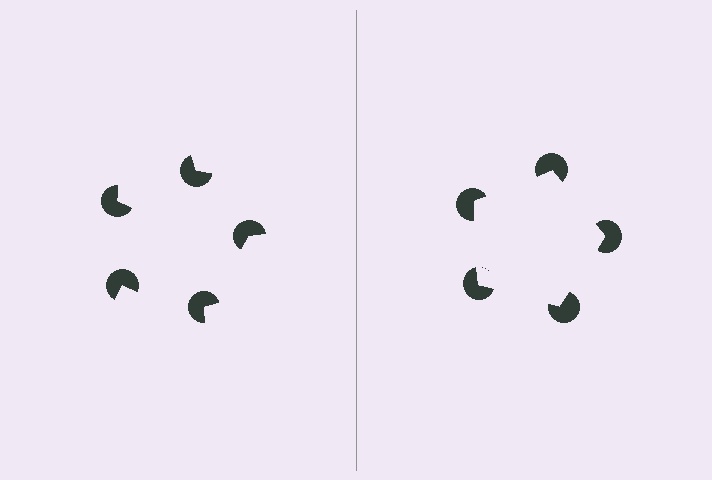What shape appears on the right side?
An illusory pentagon.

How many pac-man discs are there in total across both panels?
10 — 5 on each side.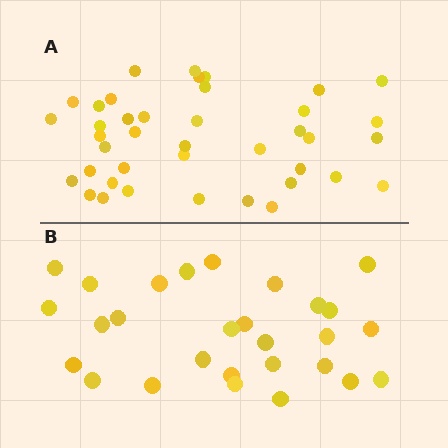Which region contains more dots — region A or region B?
Region A (the top region) has more dots.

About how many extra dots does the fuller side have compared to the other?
Region A has roughly 12 or so more dots than region B.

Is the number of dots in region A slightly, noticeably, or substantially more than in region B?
Region A has noticeably more, but not dramatically so. The ratio is roughly 1.4 to 1.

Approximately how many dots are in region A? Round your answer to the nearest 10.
About 40 dots.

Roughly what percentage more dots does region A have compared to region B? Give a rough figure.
About 45% more.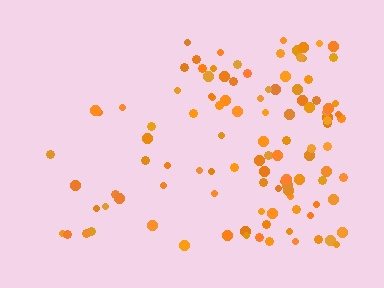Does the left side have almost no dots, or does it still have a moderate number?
Still a moderate number, just noticeably fewer than the right.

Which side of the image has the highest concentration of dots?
The right.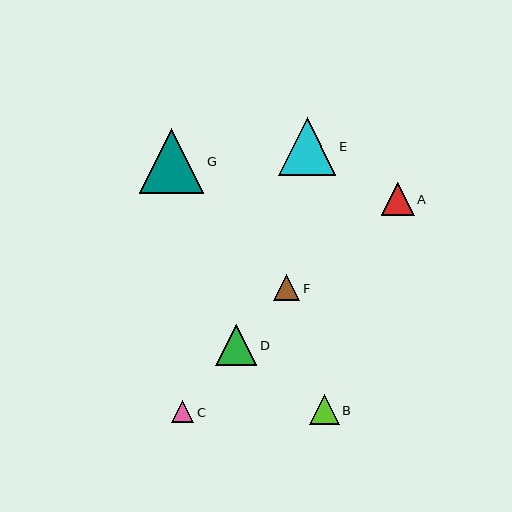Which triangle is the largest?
Triangle G is the largest with a size of approximately 64 pixels.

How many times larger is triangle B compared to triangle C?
Triangle B is approximately 1.4 times the size of triangle C.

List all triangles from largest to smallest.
From largest to smallest: G, E, D, A, B, F, C.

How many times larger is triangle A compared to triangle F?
Triangle A is approximately 1.2 times the size of triangle F.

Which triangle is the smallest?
Triangle C is the smallest with a size of approximately 22 pixels.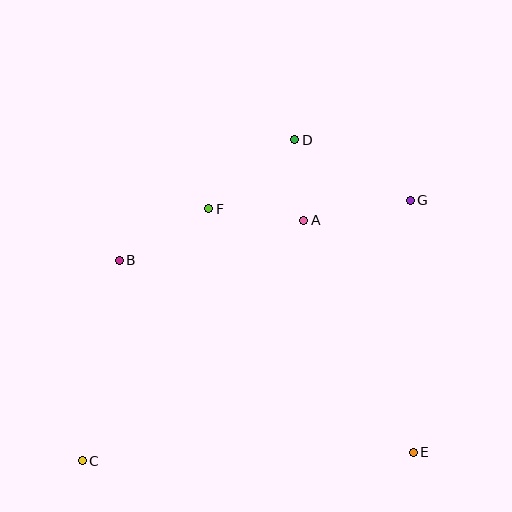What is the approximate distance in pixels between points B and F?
The distance between B and F is approximately 103 pixels.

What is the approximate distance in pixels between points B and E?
The distance between B and E is approximately 352 pixels.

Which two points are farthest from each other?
Points C and G are farthest from each other.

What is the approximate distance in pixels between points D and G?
The distance between D and G is approximately 130 pixels.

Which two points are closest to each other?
Points A and D are closest to each other.